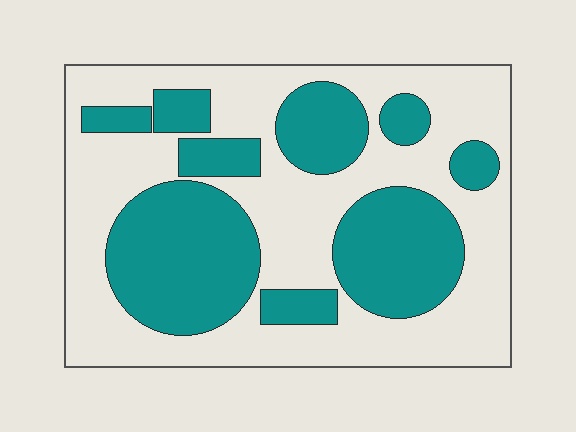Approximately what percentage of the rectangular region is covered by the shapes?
Approximately 40%.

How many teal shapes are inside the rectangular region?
9.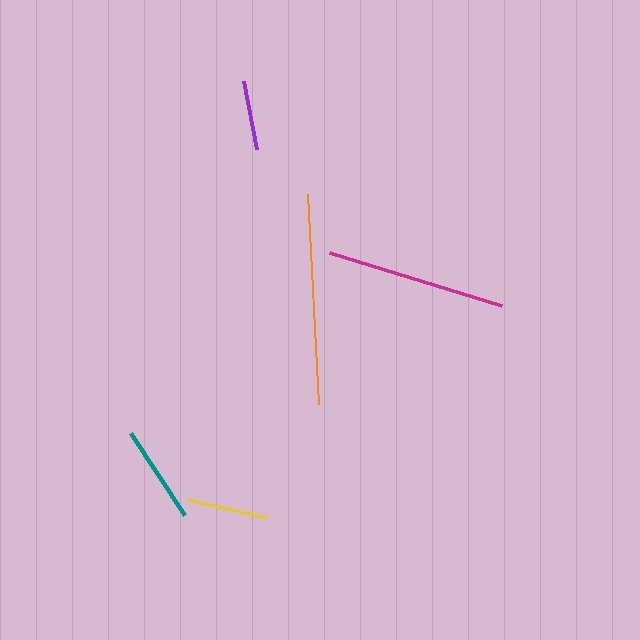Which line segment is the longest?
The orange line is the longest at approximately 211 pixels.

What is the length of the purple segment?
The purple segment is approximately 69 pixels long.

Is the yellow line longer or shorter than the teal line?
The teal line is longer than the yellow line.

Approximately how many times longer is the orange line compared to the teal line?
The orange line is approximately 2.1 times the length of the teal line.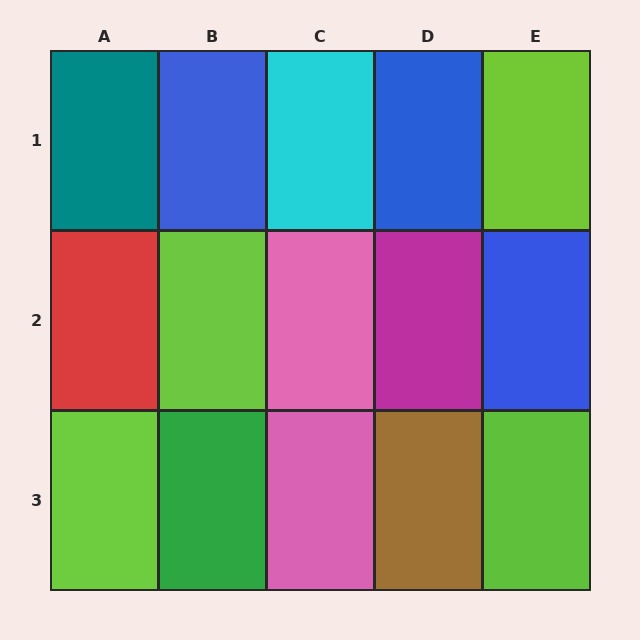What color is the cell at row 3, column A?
Lime.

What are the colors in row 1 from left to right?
Teal, blue, cyan, blue, lime.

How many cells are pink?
2 cells are pink.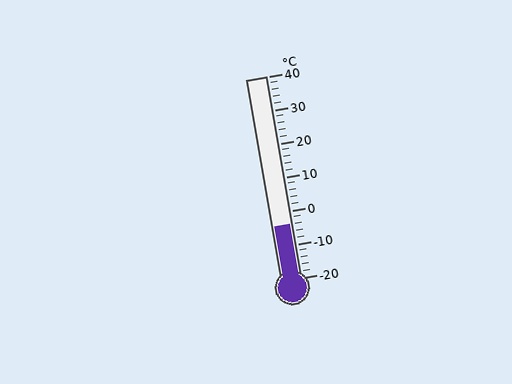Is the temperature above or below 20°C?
The temperature is below 20°C.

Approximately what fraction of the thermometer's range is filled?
The thermometer is filled to approximately 25% of its range.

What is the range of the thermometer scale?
The thermometer scale ranges from -20°C to 40°C.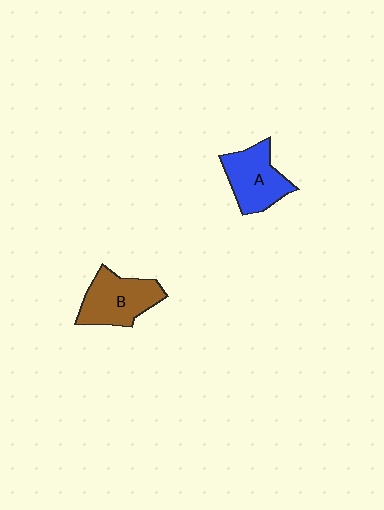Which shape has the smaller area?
Shape A (blue).